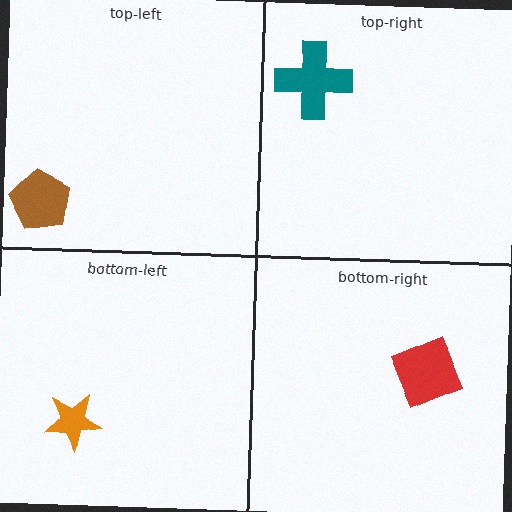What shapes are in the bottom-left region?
The orange star.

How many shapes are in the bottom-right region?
1.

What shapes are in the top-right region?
The teal cross.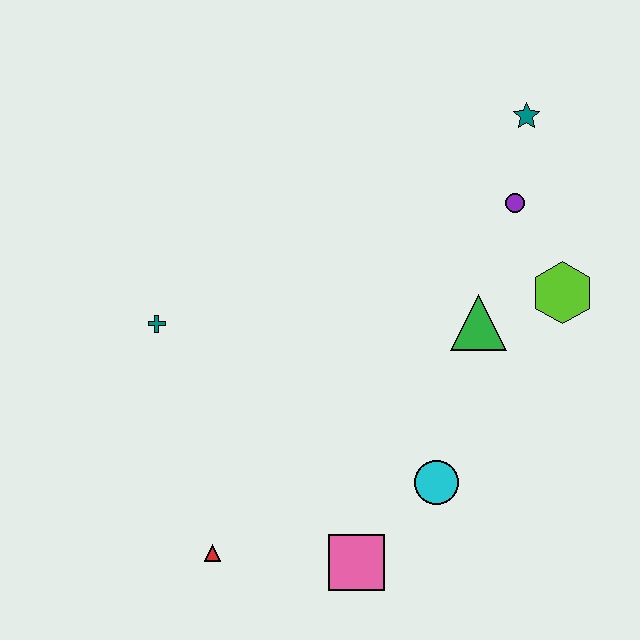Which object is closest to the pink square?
The cyan circle is closest to the pink square.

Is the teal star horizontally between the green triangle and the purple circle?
No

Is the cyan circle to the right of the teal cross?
Yes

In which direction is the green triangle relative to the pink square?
The green triangle is above the pink square.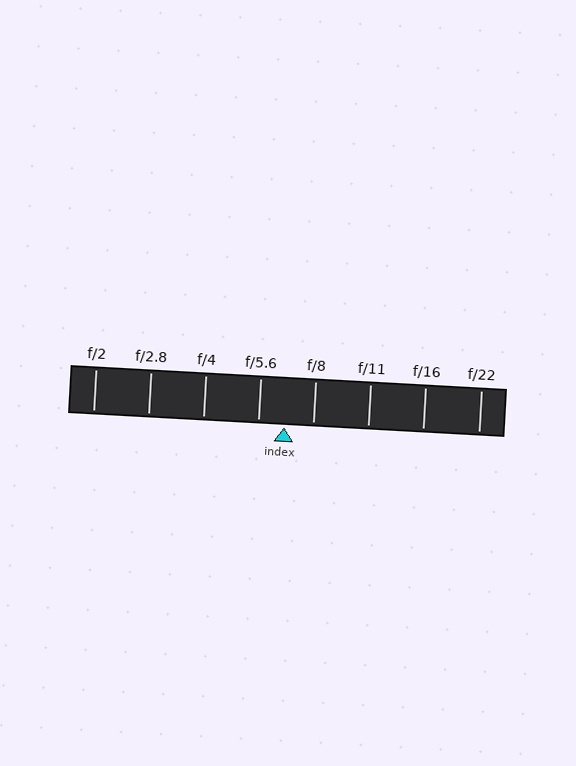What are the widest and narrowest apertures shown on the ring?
The widest aperture shown is f/2 and the narrowest is f/22.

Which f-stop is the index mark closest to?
The index mark is closest to f/5.6.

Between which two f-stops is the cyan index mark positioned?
The index mark is between f/5.6 and f/8.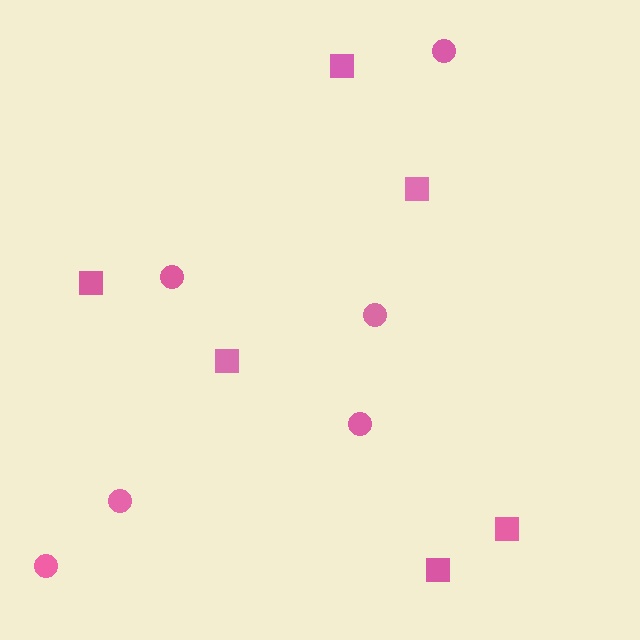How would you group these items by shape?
There are 2 groups: one group of squares (6) and one group of circles (6).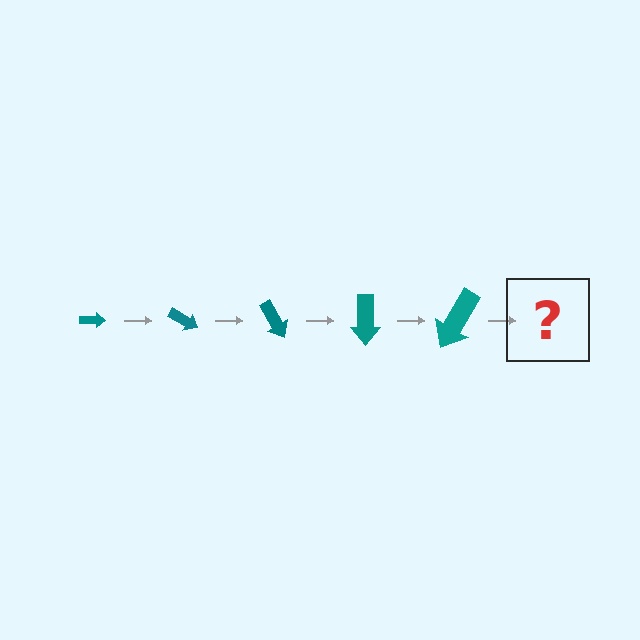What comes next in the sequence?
The next element should be an arrow, larger than the previous one and rotated 150 degrees from the start.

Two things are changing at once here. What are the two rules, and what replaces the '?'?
The two rules are that the arrow grows larger each step and it rotates 30 degrees each step. The '?' should be an arrow, larger than the previous one and rotated 150 degrees from the start.